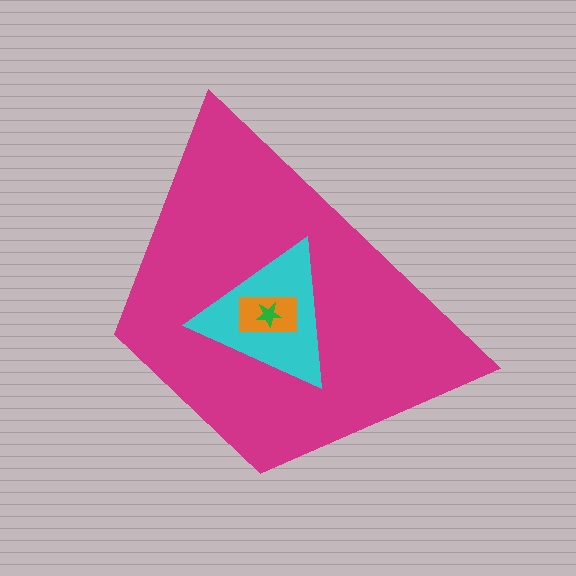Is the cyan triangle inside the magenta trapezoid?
Yes.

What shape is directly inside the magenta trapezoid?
The cyan triangle.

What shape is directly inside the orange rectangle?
The green star.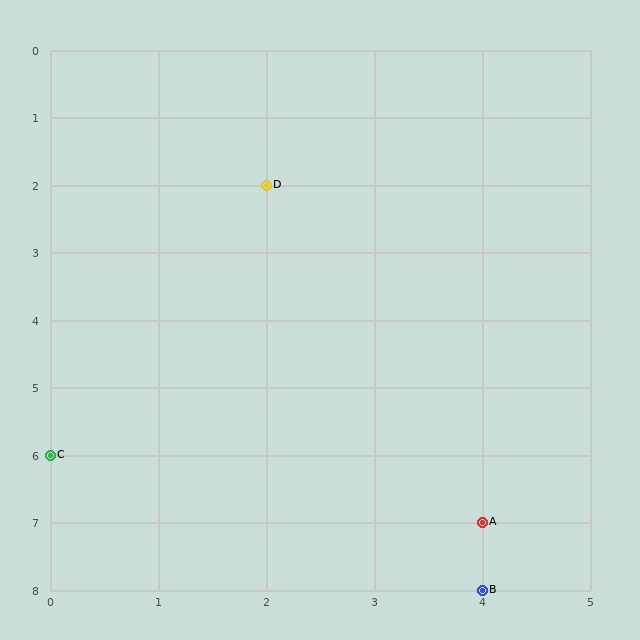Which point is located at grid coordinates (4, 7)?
Point A is at (4, 7).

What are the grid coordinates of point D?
Point D is at grid coordinates (2, 2).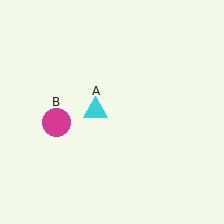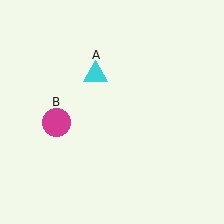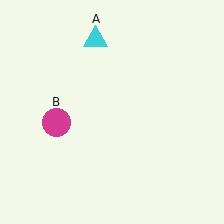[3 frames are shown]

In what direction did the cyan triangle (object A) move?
The cyan triangle (object A) moved up.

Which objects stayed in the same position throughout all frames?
Magenta circle (object B) remained stationary.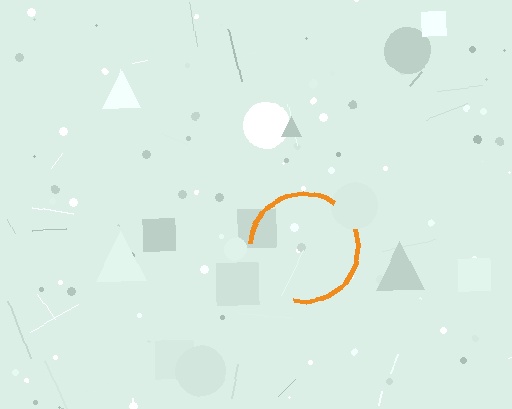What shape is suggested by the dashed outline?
The dashed outline suggests a circle.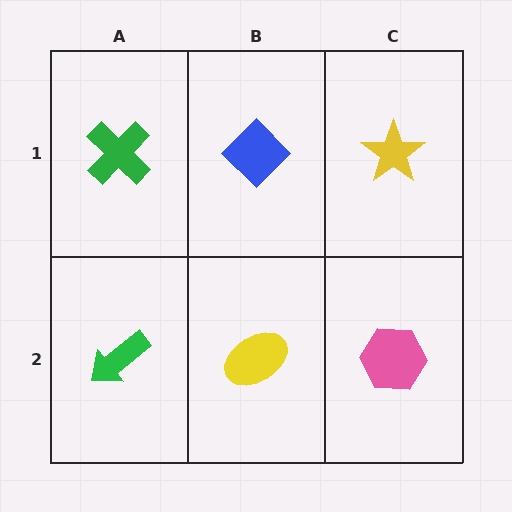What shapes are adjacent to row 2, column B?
A blue diamond (row 1, column B), a green arrow (row 2, column A), a pink hexagon (row 2, column C).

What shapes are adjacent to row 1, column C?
A pink hexagon (row 2, column C), a blue diamond (row 1, column B).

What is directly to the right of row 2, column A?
A yellow ellipse.